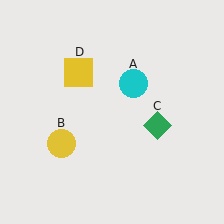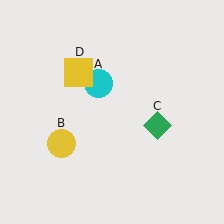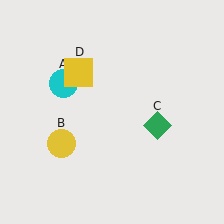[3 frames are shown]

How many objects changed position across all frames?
1 object changed position: cyan circle (object A).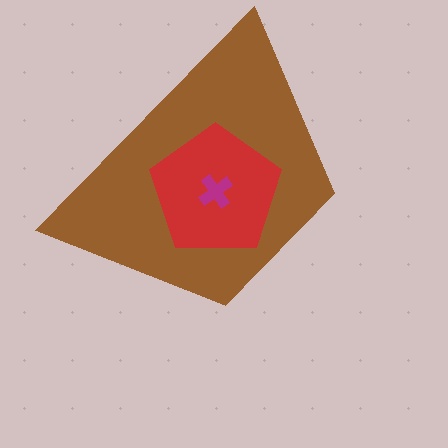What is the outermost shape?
The brown trapezoid.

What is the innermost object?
The magenta cross.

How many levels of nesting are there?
3.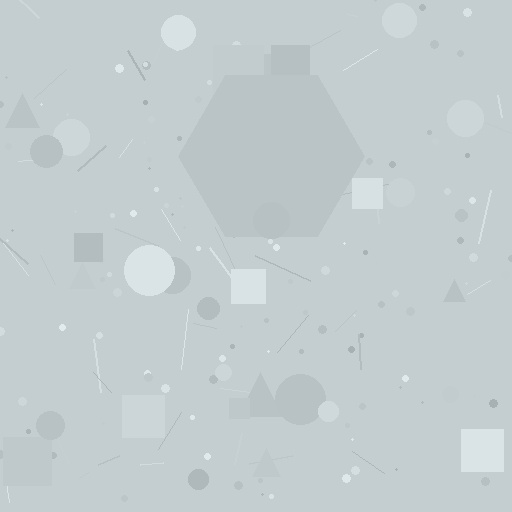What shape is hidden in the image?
A hexagon is hidden in the image.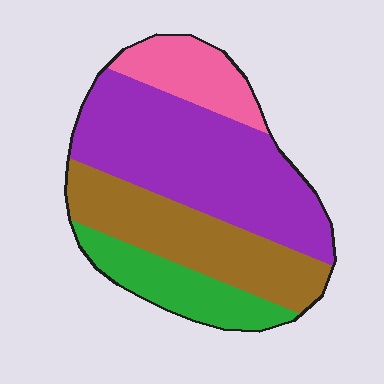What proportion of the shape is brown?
Brown takes up about one quarter (1/4) of the shape.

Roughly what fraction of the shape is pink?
Pink takes up about one eighth (1/8) of the shape.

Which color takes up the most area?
Purple, at roughly 45%.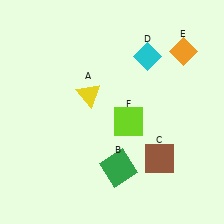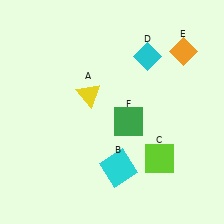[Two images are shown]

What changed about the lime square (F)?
In Image 1, F is lime. In Image 2, it changed to green.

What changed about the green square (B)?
In Image 1, B is green. In Image 2, it changed to cyan.